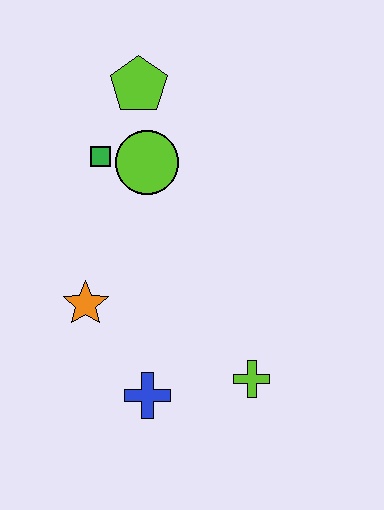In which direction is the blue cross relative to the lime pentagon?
The blue cross is below the lime pentagon.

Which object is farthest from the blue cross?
The lime pentagon is farthest from the blue cross.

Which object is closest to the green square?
The lime circle is closest to the green square.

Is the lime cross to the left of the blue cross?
No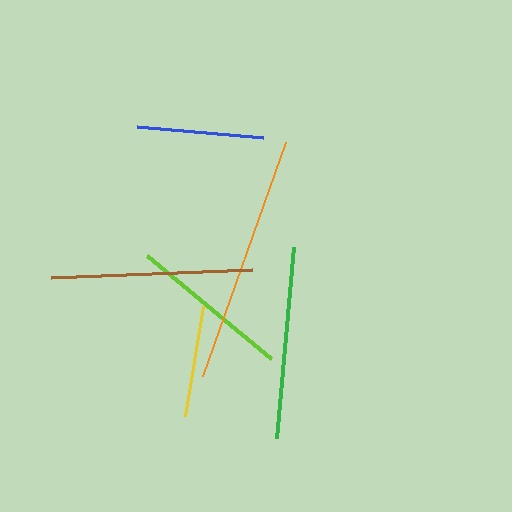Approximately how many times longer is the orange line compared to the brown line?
The orange line is approximately 1.2 times the length of the brown line.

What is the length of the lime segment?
The lime segment is approximately 161 pixels long.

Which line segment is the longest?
The orange line is the longest at approximately 249 pixels.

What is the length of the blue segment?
The blue segment is approximately 127 pixels long.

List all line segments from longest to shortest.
From longest to shortest: orange, brown, green, lime, blue, yellow.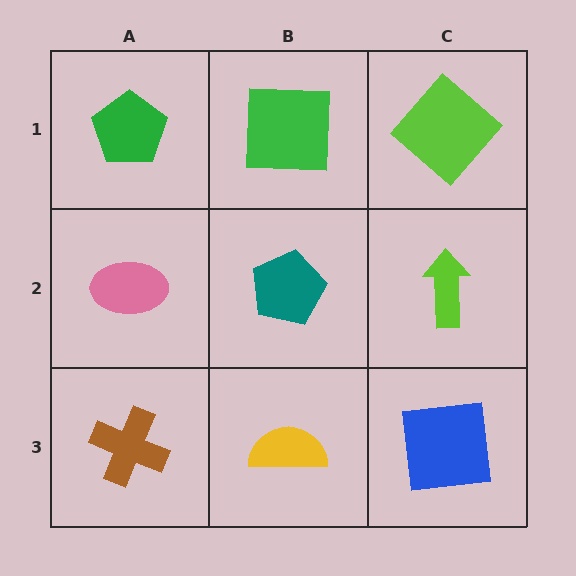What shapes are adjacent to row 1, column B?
A teal pentagon (row 2, column B), a green pentagon (row 1, column A), a lime diamond (row 1, column C).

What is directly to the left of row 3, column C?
A yellow semicircle.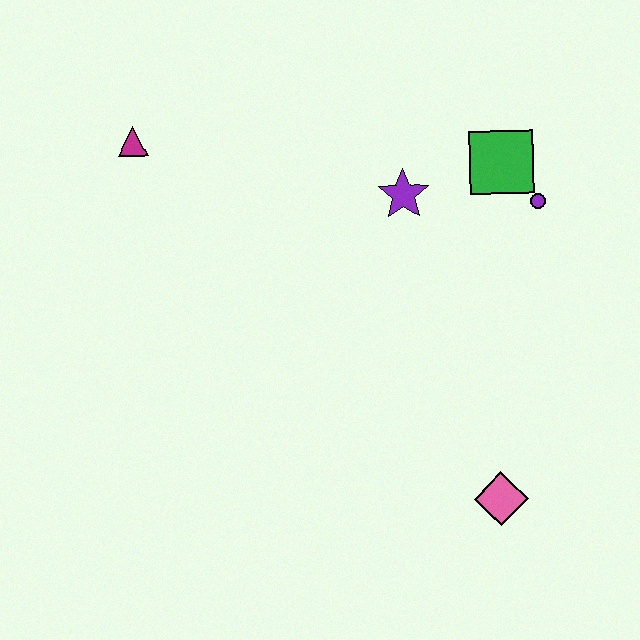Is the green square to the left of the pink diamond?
No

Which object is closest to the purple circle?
The green square is closest to the purple circle.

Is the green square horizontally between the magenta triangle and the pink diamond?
No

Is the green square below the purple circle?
No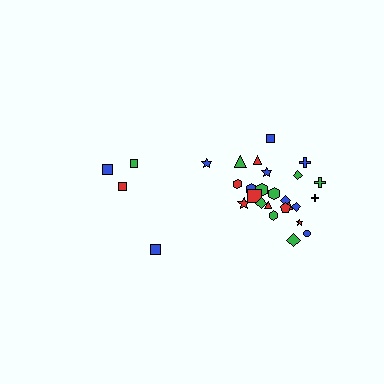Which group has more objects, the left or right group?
The right group.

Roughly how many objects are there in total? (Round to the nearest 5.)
Roughly 30 objects in total.